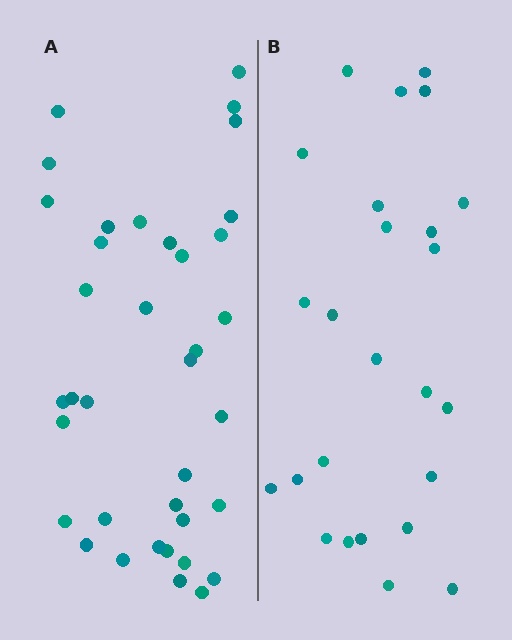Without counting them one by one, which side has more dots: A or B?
Region A (the left region) has more dots.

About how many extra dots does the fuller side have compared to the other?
Region A has roughly 12 or so more dots than region B.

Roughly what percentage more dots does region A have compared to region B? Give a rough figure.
About 50% more.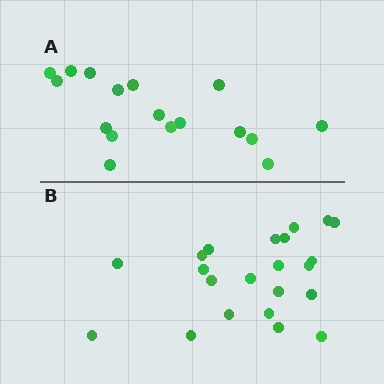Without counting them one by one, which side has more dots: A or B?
Region B (the bottom region) has more dots.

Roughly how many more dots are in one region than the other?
Region B has about 5 more dots than region A.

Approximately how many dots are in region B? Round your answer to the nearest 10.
About 20 dots. (The exact count is 22, which rounds to 20.)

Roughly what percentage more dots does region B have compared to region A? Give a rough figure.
About 30% more.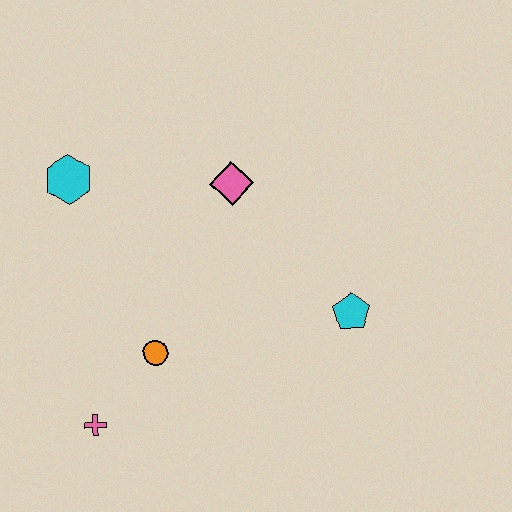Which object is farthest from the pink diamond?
The pink cross is farthest from the pink diamond.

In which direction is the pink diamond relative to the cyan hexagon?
The pink diamond is to the right of the cyan hexagon.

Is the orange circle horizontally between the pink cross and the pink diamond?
Yes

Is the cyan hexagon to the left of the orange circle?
Yes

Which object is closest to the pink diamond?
The cyan hexagon is closest to the pink diamond.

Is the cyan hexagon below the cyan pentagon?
No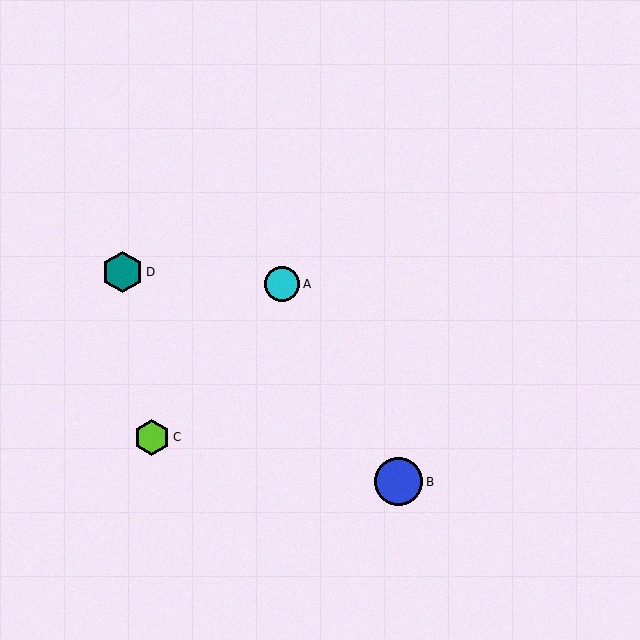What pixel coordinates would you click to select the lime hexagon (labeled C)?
Click at (152, 437) to select the lime hexagon C.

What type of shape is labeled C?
Shape C is a lime hexagon.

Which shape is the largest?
The blue circle (labeled B) is the largest.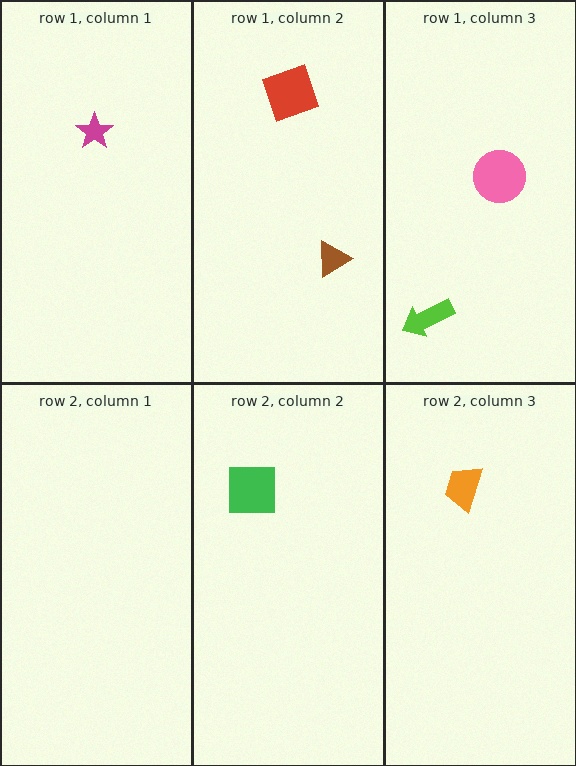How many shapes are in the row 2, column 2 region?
1.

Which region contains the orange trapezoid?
The row 2, column 3 region.